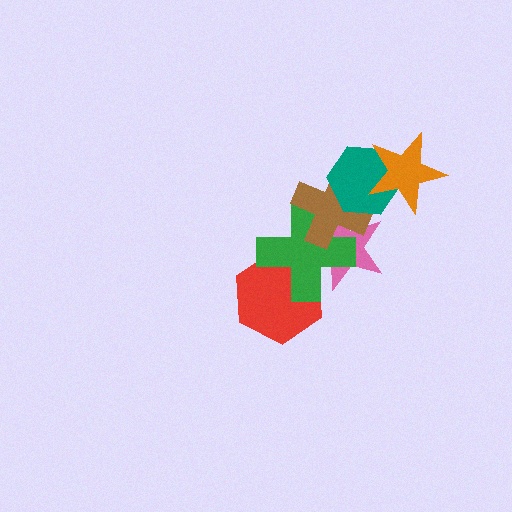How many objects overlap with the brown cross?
3 objects overlap with the brown cross.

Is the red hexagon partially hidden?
Yes, it is partially covered by another shape.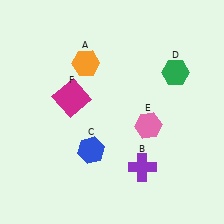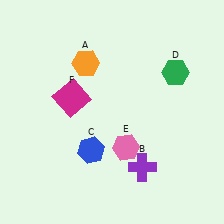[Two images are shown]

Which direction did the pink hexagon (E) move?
The pink hexagon (E) moved left.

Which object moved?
The pink hexagon (E) moved left.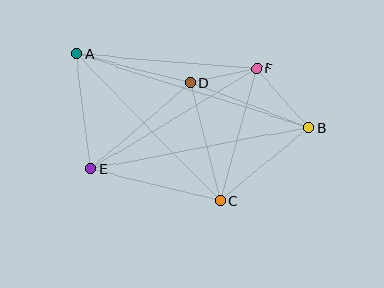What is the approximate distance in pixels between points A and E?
The distance between A and E is approximately 116 pixels.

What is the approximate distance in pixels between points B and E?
The distance between B and E is approximately 222 pixels.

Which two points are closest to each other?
Points D and F are closest to each other.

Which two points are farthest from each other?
Points A and B are farthest from each other.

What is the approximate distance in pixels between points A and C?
The distance between A and C is approximately 205 pixels.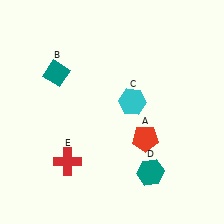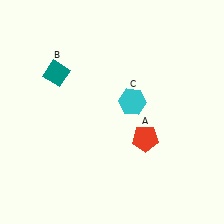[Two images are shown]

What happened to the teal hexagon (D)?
The teal hexagon (D) was removed in Image 2. It was in the bottom-right area of Image 1.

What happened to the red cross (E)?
The red cross (E) was removed in Image 2. It was in the bottom-left area of Image 1.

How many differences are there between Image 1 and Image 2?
There are 2 differences between the two images.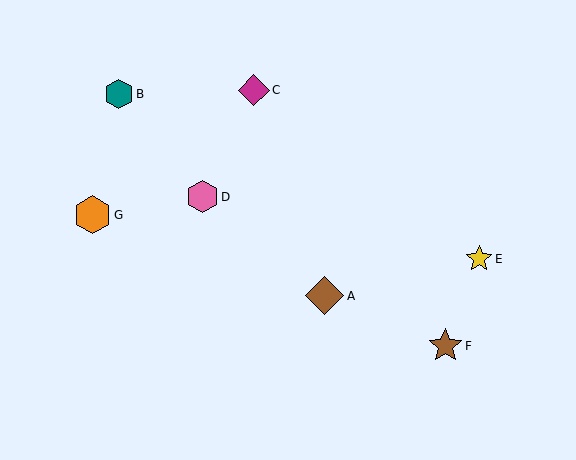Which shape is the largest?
The brown diamond (labeled A) is the largest.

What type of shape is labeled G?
Shape G is an orange hexagon.